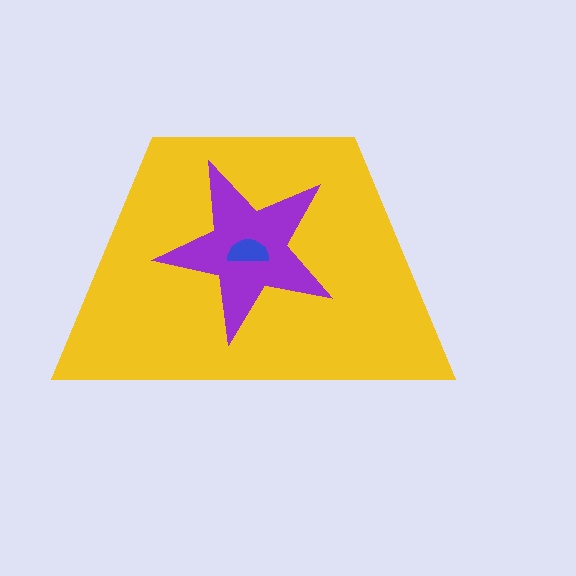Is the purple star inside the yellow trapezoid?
Yes.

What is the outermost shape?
The yellow trapezoid.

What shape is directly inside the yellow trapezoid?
The purple star.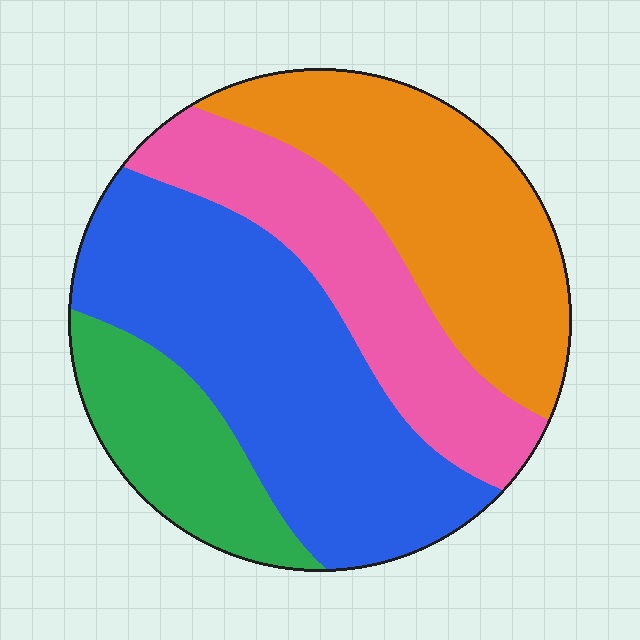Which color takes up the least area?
Green, at roughly 15%.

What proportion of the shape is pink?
Pink takes up less than a quarter of the shape.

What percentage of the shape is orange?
Orange covers about 25% of the shape.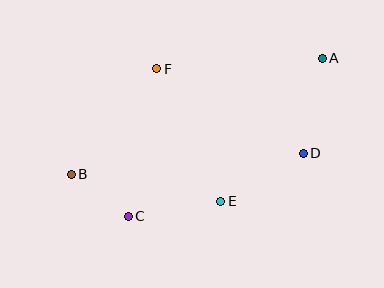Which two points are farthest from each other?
Points A and B are farthest from each other.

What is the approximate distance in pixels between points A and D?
The distance between A and D is approximately 97 pixels.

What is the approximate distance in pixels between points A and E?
The distance between A and E is approximately 175 pixels.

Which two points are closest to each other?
Points B and C are closest to each other.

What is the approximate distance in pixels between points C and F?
The distance between C and F is approximately 150 pixels.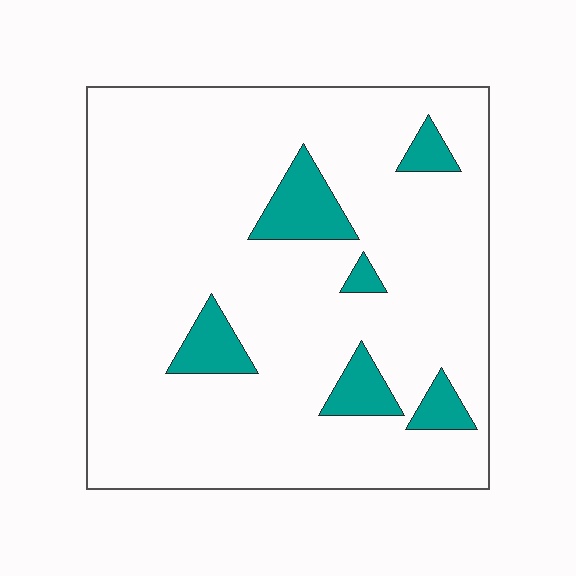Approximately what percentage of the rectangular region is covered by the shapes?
Approximately 10%.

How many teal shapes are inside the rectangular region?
6.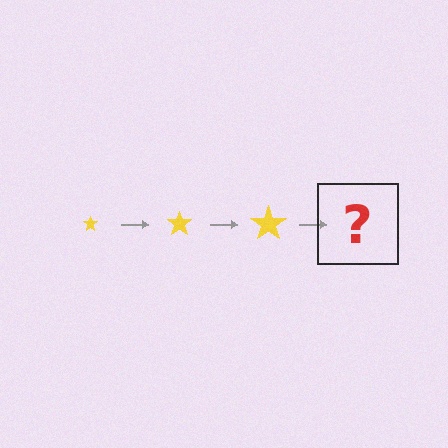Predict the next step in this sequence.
The next step is a yellow star, larger than the previous one.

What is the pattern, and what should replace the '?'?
The pattern is that the star gets progressively larger each step. The '?' should be a yellow star, larger than the previous one.